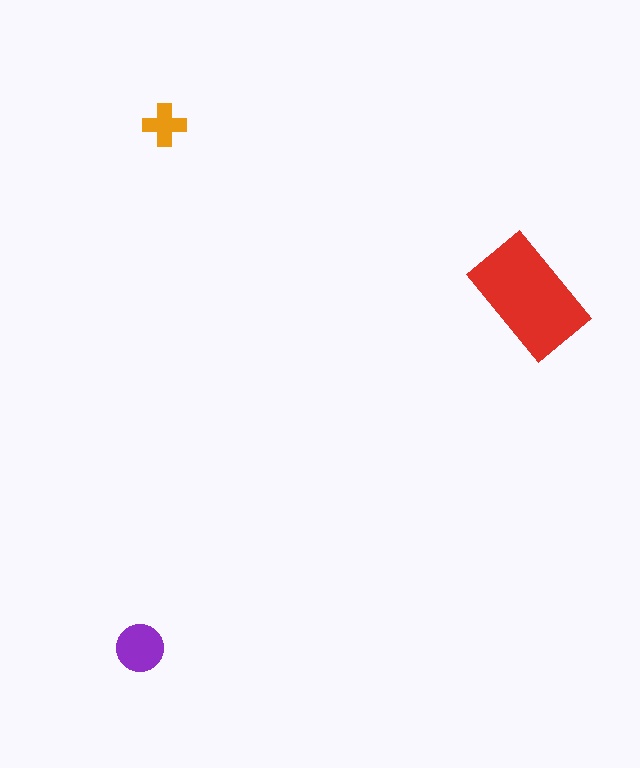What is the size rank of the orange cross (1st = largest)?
3rd.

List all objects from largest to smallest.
The red rectangle, the purple circle, the orange cross.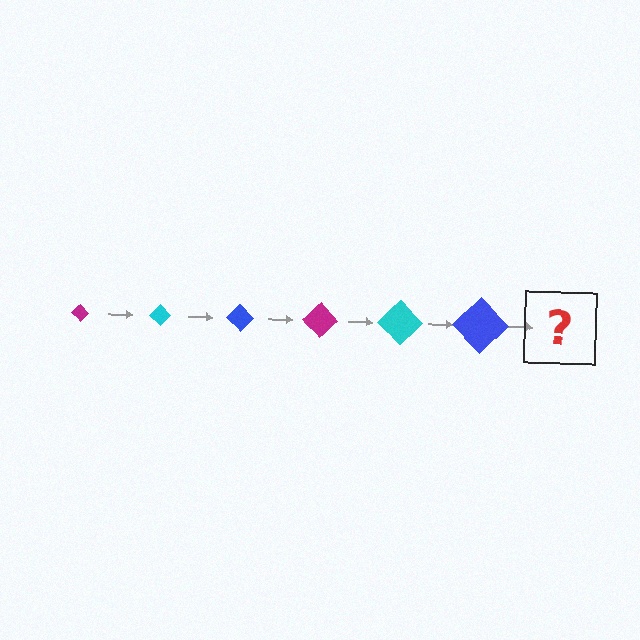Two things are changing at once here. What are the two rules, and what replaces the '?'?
The two rules are that the diamond grows larger each step and the color cycles through magenta, cyan, and blue. The '?' should be a magenta diamond, larger than the previous one.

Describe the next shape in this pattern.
It should be a magenta diamond, larger than the previous one.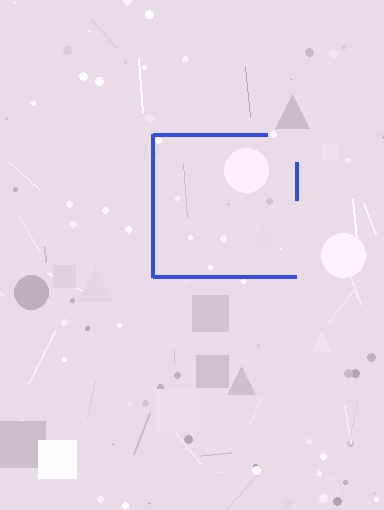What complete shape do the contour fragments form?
The contour fragments form a square.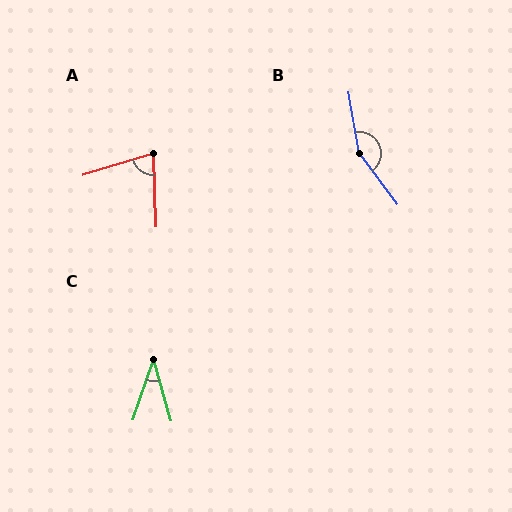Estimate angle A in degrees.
Approximately 76 degrees.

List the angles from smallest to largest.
C (34°), A (76°), B (153°).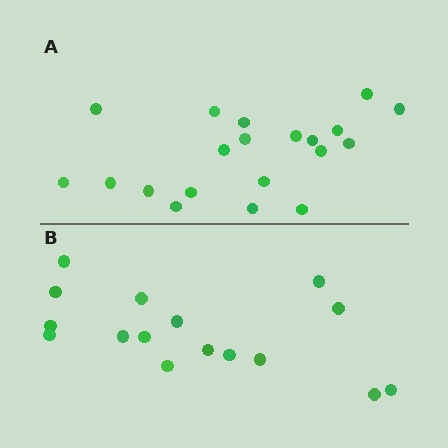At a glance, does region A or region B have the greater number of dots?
Region A (the top region) has more dots.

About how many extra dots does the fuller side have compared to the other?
Region A has about 4 more dots than region B.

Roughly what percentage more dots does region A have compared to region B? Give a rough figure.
About 25% more.